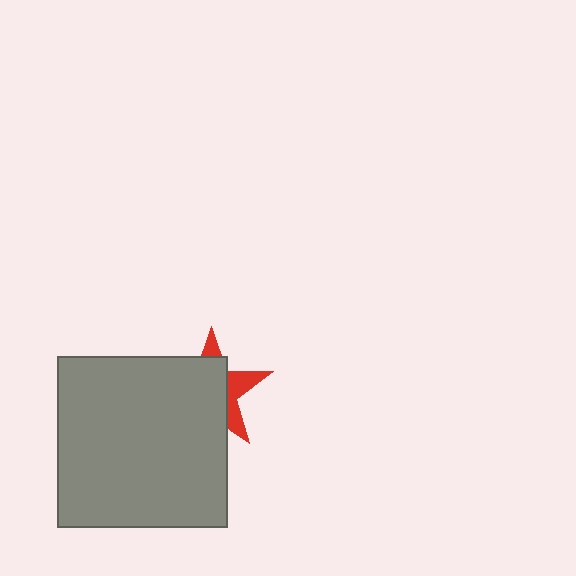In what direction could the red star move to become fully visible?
The red star could move toward the upper-right. That would shift it out from behind the gray square entirely.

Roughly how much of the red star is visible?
A small part of it is visible (roughly 33%).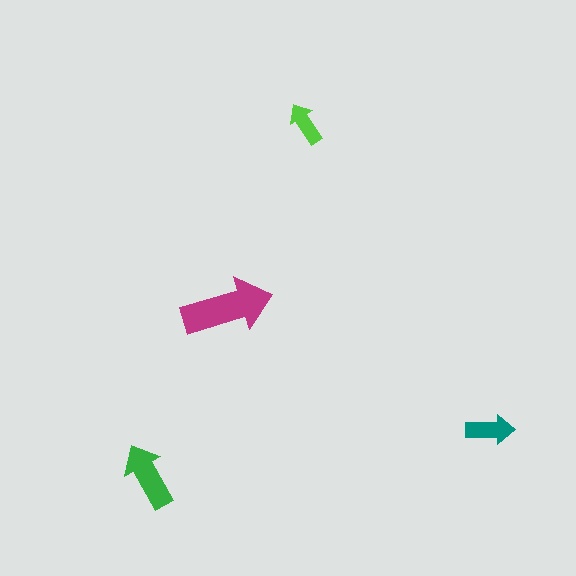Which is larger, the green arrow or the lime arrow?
The green one.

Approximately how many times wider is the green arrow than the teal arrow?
About 1.5 times wider.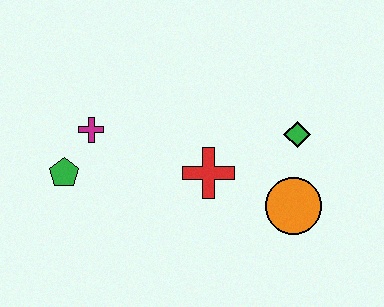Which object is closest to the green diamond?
The orange circle is closest to the green diamond.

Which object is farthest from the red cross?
The green pentagon is farthest from the red cross.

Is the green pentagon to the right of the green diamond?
No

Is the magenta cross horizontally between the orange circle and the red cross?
No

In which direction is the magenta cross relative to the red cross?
The magenta cross is to the left of the red cross.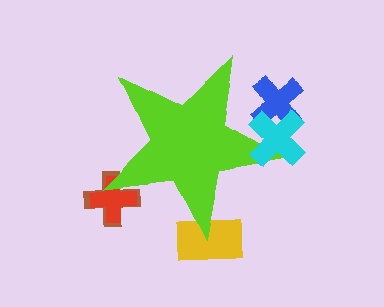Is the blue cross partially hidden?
Yes, the blue cross is partially hidden behind the lime star.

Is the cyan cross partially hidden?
No, the cyan cross is fully visible.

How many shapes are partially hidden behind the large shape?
4 shapes are partially hidden.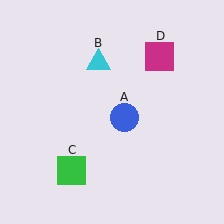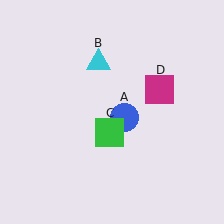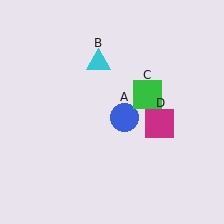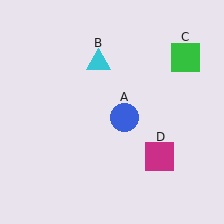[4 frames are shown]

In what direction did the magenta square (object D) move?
The magenta square (object D) moved down.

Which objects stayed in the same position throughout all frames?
Blue circle (object A) and cyan triangle (object B) remained stationary.